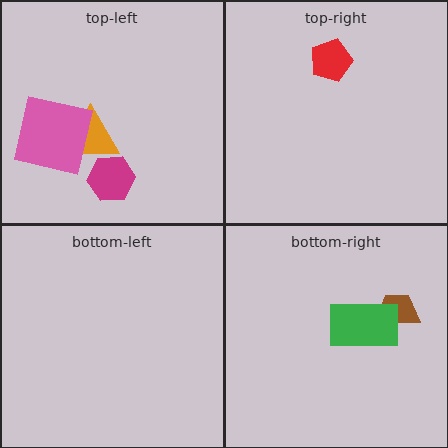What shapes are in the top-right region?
The red pentagon.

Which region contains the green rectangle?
The bottom-right region.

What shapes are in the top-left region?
The magenta hexagon, the orange triangle, the pink square.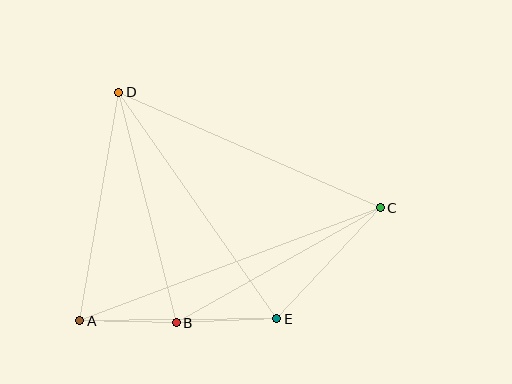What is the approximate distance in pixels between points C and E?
The distance between C and E is approximately 151 pixels.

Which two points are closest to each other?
Points A and B are closest to each other.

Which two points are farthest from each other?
Points A and C are farthest from each other.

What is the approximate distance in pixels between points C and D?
The distance between C and D is approximately 286 pixels.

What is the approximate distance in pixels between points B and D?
The distance between B and D is approximately 238 pixels.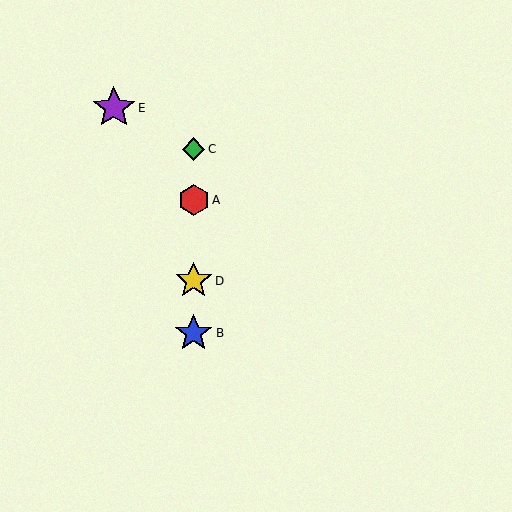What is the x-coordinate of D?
Object D is at x≈194.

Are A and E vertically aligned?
No, A is at x≈194 and E is at x≈114.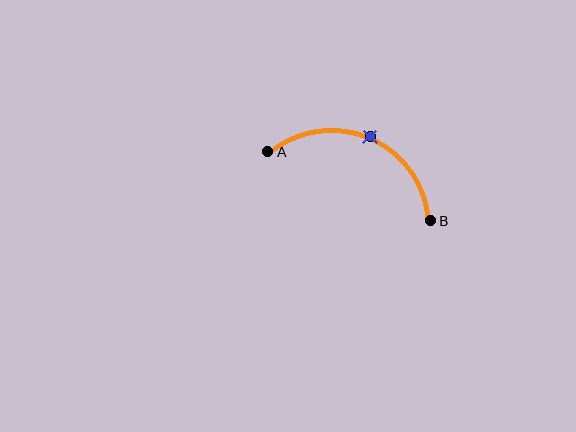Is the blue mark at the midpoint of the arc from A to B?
Yes. The blue mark lies on the arc at equal arc-length from both A and B — it is the arc midpoint.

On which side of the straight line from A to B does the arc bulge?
The arc bulges above the straight line connecting A and B.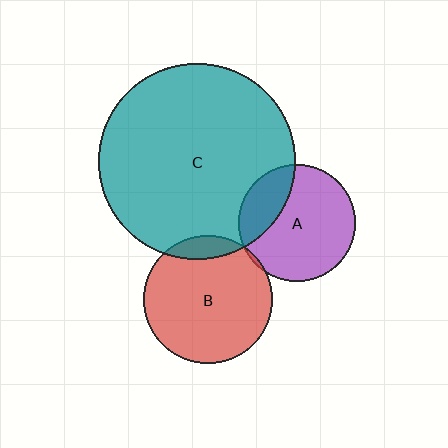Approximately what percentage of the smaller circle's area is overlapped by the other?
Approximately 5%.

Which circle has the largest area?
Circle C (teal).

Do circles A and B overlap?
Yes.